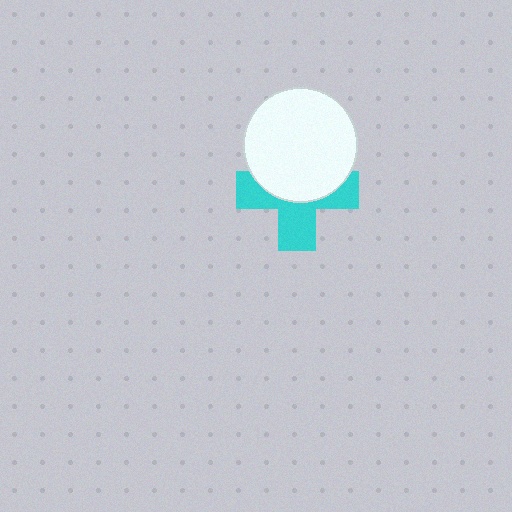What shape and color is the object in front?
The object in front is a white circle.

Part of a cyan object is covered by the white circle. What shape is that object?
It is a cross.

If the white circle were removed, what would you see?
You would see the complete cyan cross.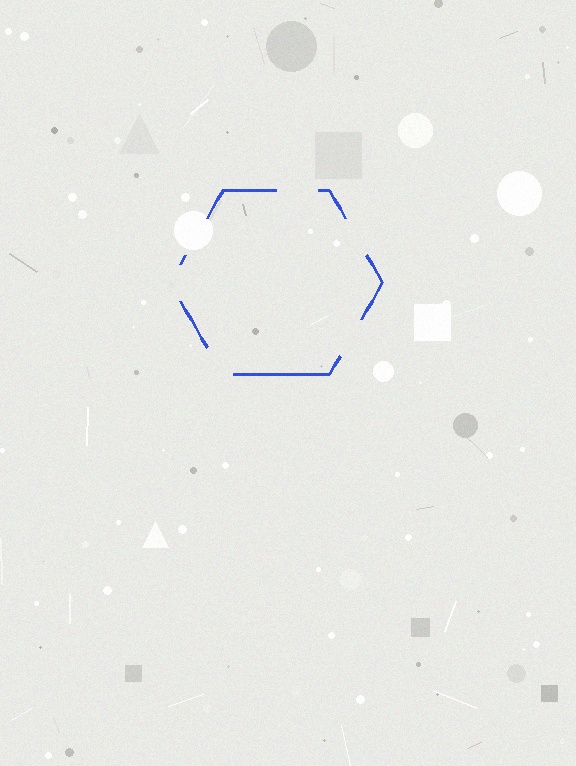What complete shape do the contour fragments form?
The contour fragments form a hexagon.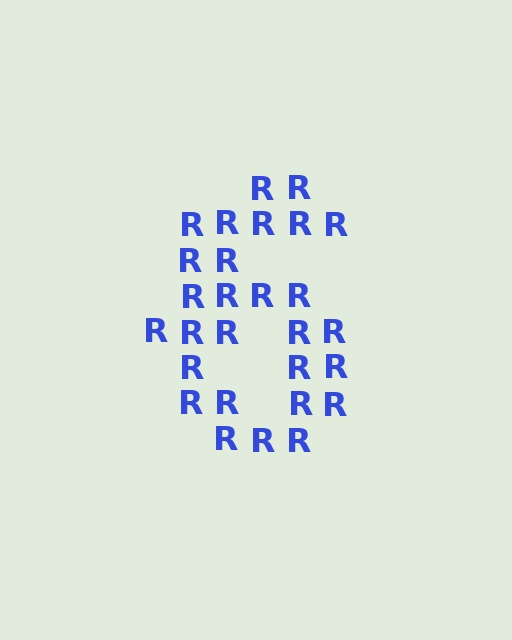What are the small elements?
The small elements are letter R's.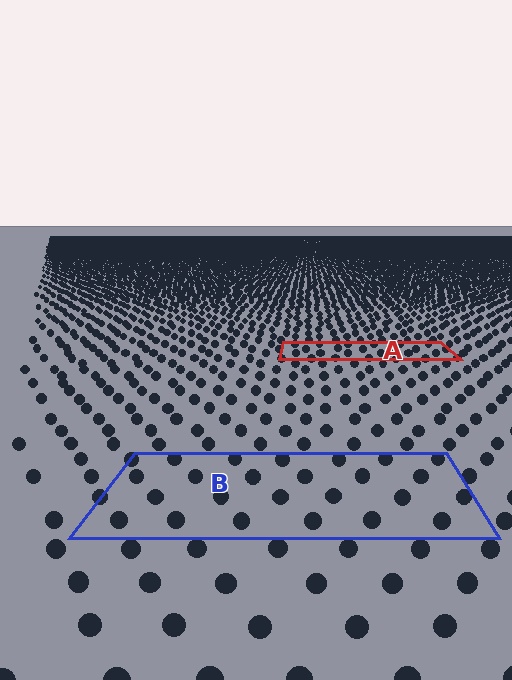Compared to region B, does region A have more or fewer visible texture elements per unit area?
Region A has more texture elements per unit area — they are packed more densely because it is farther away.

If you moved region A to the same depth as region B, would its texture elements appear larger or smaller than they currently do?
They would appear larger. At a closer depth, the same texture elements are projected at a bigger on-screen size.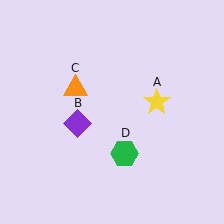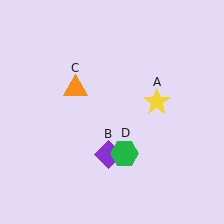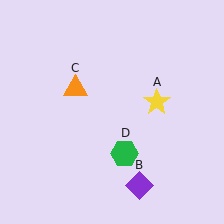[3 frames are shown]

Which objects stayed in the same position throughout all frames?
Yellow star (object A) and orange triangle (object C) and green hexagon (object D) remained stationary.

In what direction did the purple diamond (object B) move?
The purple diamond (object B) moved down and to the right.